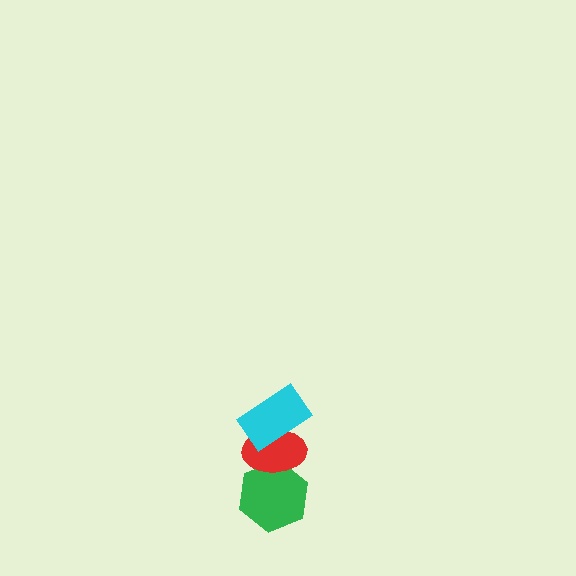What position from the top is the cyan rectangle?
The cyan rectangle is 1st from the top.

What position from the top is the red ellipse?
The red ellipse is 2nd from the top.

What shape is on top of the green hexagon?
The red ellipse is on top of the green hexagon.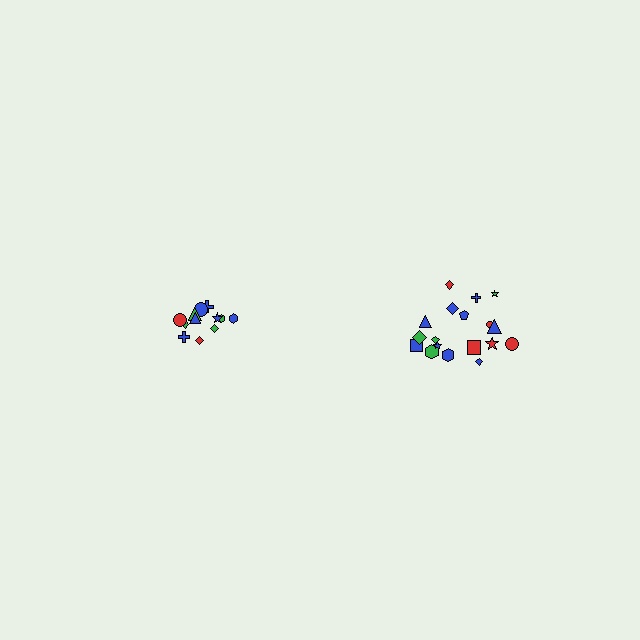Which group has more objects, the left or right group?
The right group.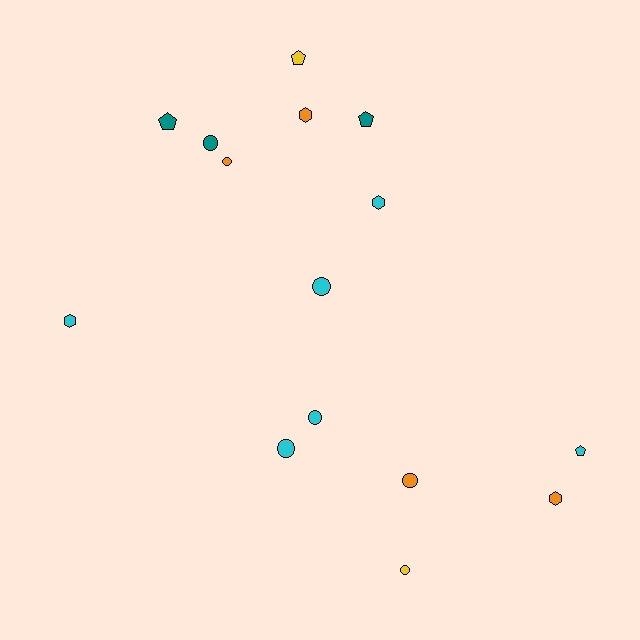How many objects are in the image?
There are 15 objects.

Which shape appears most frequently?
Circle, with 7 objects.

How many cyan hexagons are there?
There are 2 cyan hexagons.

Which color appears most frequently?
Cyan, with 6 objects.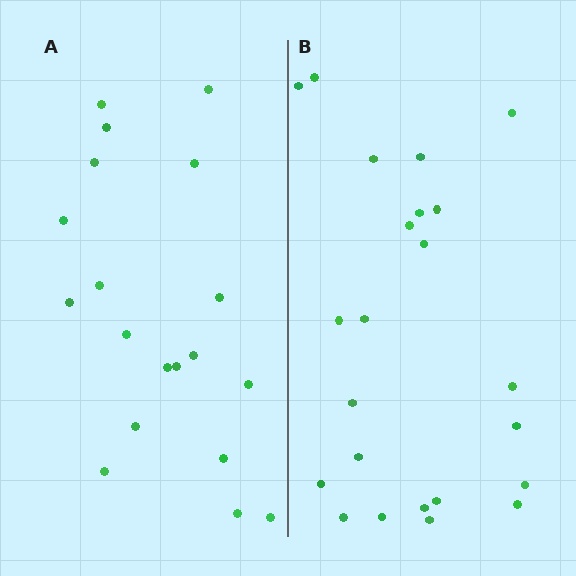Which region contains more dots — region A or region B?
Region B (the right region) has more dots.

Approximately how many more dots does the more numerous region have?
Region B has about 4 more dots than region A.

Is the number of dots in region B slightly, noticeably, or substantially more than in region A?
Region B has only slightly more — the two regions are fairly close. The ratio is roughly 1.2 to 1.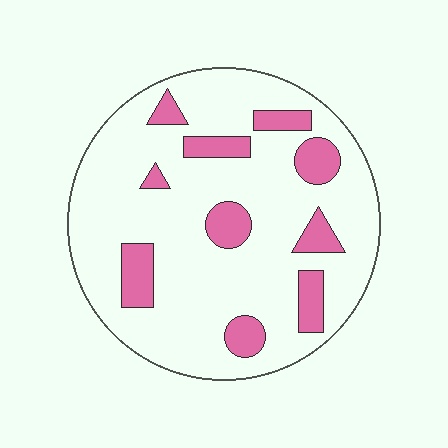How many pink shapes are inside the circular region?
10.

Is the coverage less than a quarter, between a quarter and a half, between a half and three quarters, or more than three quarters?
Less than a quarter.